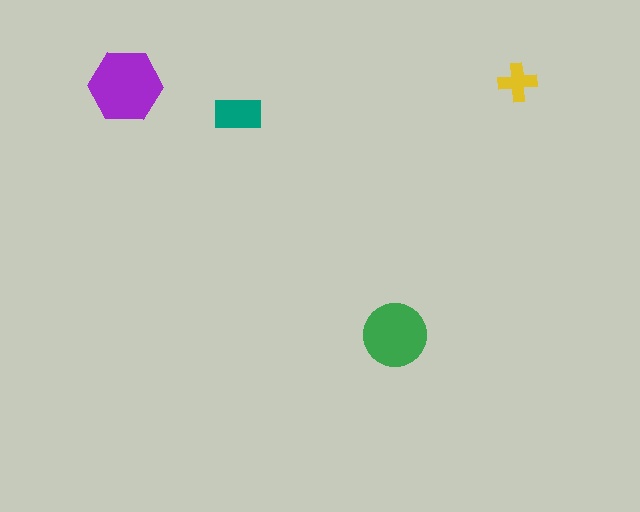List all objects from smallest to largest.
The yellow cross, the teal rectangle, the green circle, the purple hexagon.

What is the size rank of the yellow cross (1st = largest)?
4th.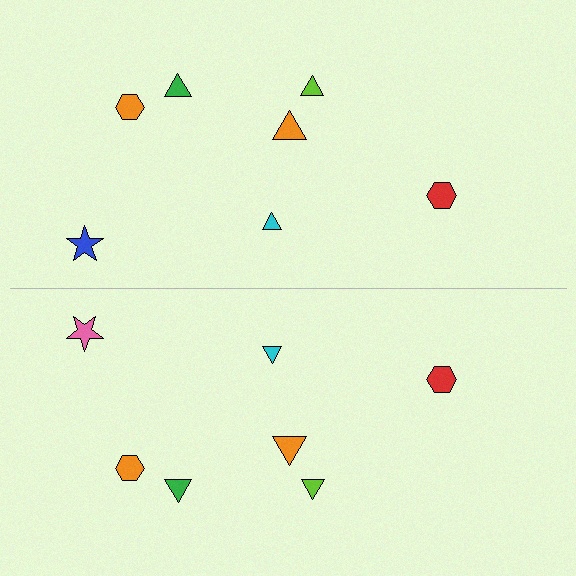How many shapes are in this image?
There are 14 shapes in this image.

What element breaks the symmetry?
The pink star on the bottom side breaks the symmetry — its mirror counterpart is blue.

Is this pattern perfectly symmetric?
No, the pattern is not perfectly symmetric. The pink star on the bottom side breaks the symmetry — its mirror counterpart is blue.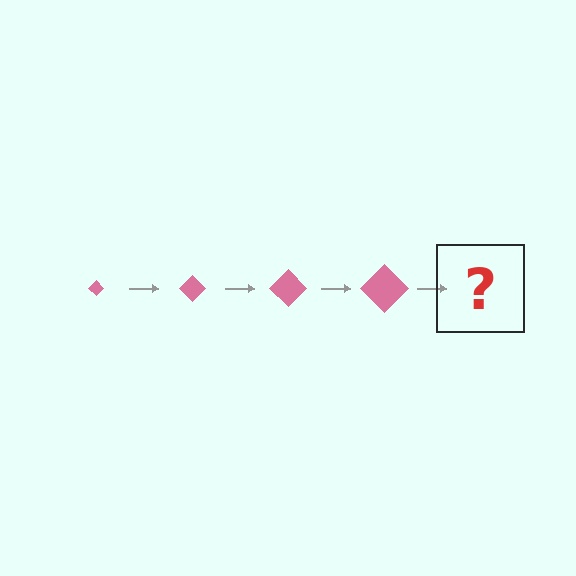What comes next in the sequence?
The next element should be a pink diamond, larger than the previous one.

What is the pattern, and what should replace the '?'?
The pattern is that the diamond gets progressively larger each step. The '?' should be a pink diamond, larger than the previous one.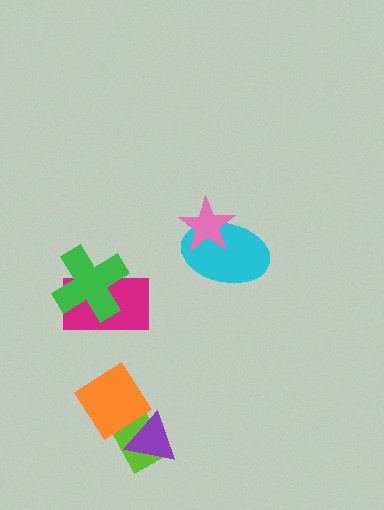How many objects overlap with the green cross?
1 object overlaps with the green cross.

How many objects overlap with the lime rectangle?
2 objects overlap with the lime rectangle.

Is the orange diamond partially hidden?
No, no other shape covers it.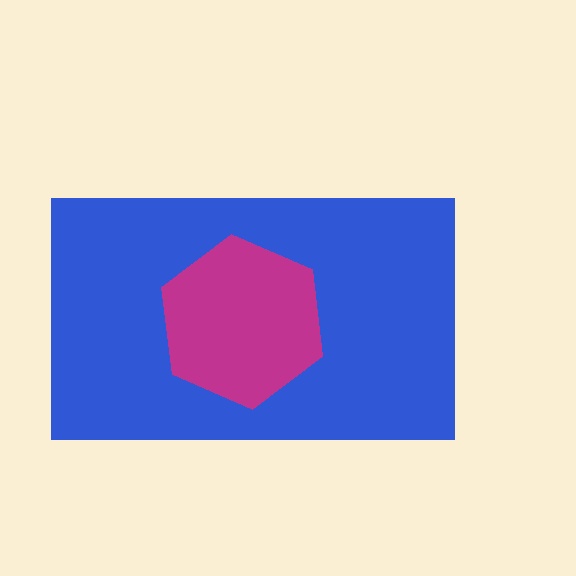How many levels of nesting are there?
2.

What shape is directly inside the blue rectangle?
The magenta hexagon.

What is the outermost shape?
The blue rectangle.